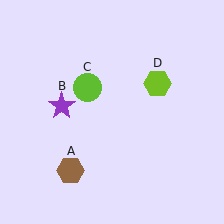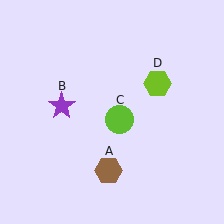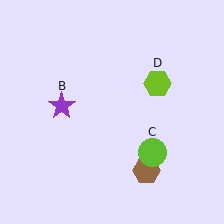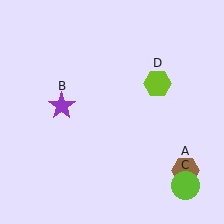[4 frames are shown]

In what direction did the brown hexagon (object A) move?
The brown hexagon (object A) moved right.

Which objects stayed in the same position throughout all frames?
Purple star (object B) and lime hexagon (object D) remained stationary.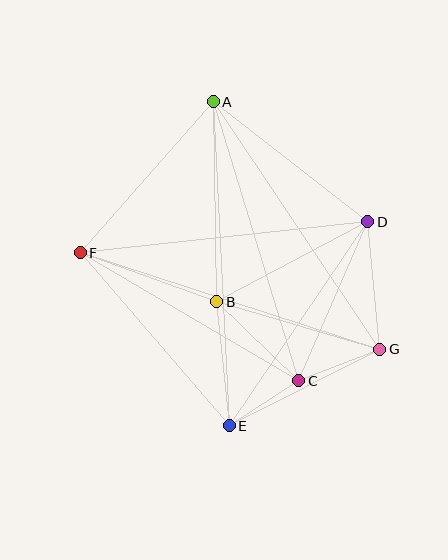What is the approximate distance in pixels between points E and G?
The distance between E and G is approximately 169 pixels.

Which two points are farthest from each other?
Points A and E are farthest from each other.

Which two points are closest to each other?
Points C and E are closest to each other.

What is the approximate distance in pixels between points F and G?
The distance between F and G is approximately 315 pixels.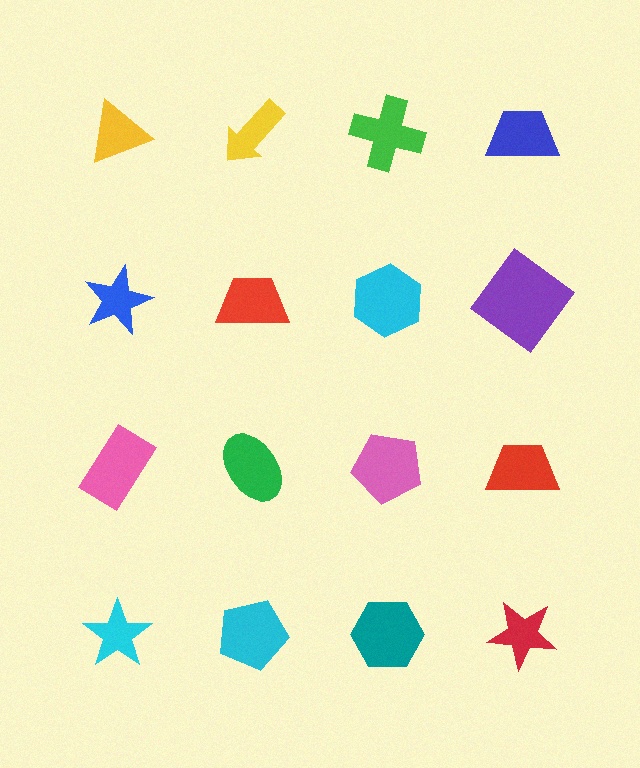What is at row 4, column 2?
A cyan pentagon.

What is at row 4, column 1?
A cyan star.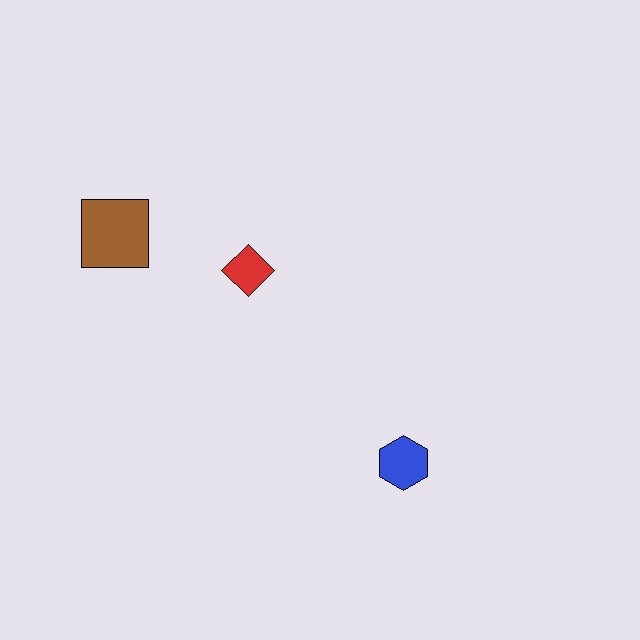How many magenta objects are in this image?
There are no magenta objects.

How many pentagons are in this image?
There are no pentagons.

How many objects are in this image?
There are 3 objects.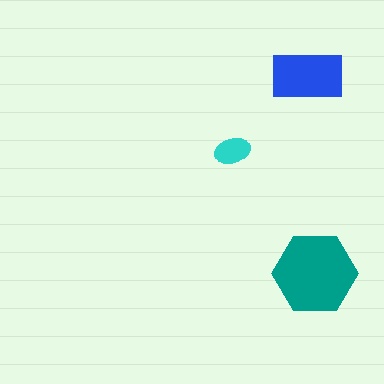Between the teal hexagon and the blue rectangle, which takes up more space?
The teal hexagon.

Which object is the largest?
The teal hexagon.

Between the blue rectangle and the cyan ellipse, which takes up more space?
The blue rectangle.